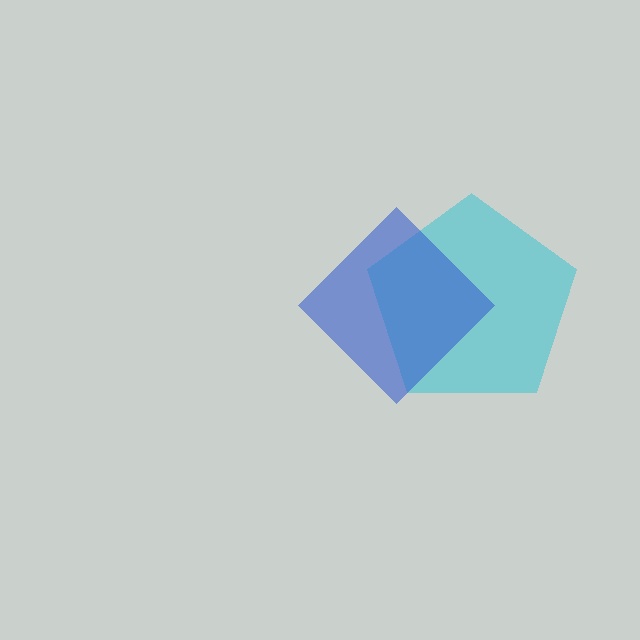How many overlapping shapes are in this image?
There are 2 overlapping shapes in the image.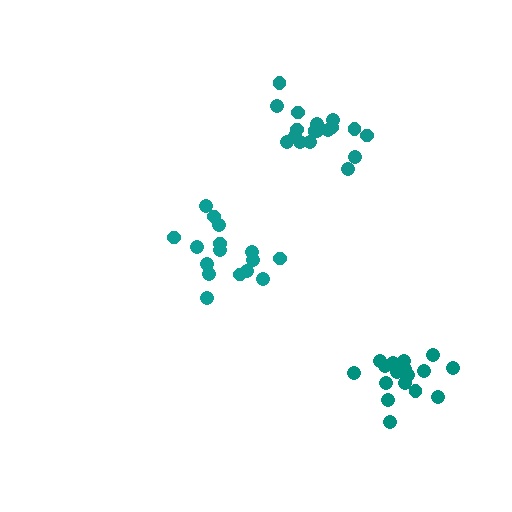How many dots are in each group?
Group 1: 18 dots, Group 2: 16 dots, Group 3: 17 dots (51 total).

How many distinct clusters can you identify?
There are 3 distinct clusters.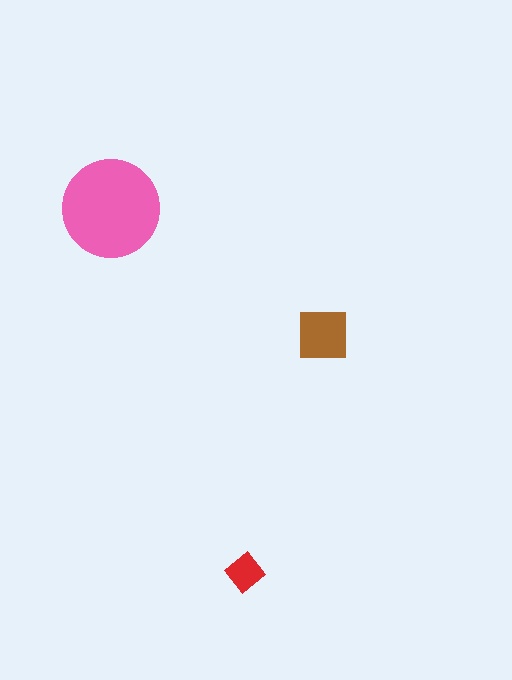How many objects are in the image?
There are 3 objects in the image.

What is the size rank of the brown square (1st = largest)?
2nd.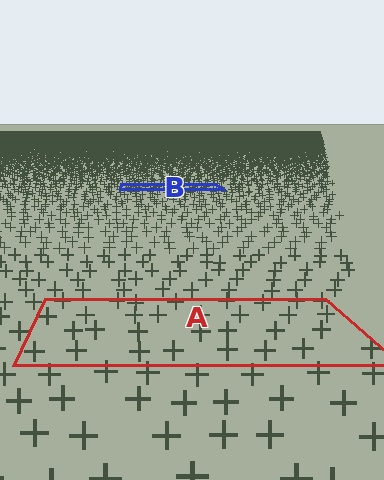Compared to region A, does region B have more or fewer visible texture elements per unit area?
Region B has more texture elements per unit area — they are packed more densely because it is farther away.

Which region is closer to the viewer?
Region A is closer. The texture elements there are larger and more spread out.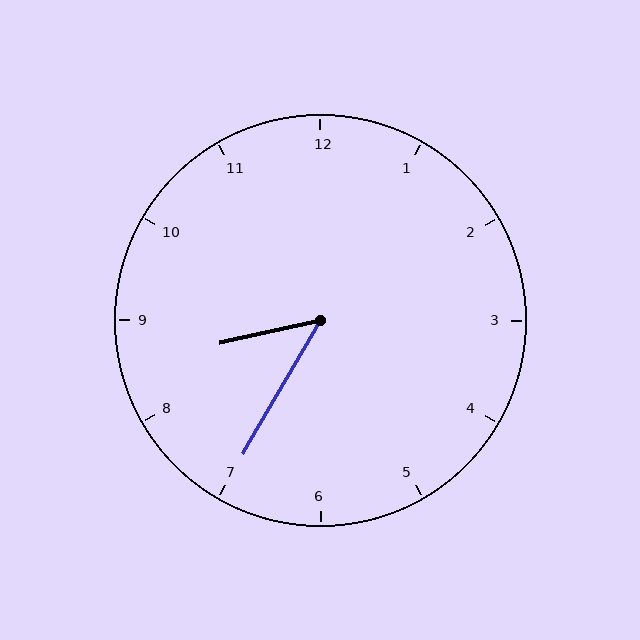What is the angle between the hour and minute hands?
Approximately 48 degrees.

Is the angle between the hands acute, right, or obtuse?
It is acute.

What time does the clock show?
8:35.